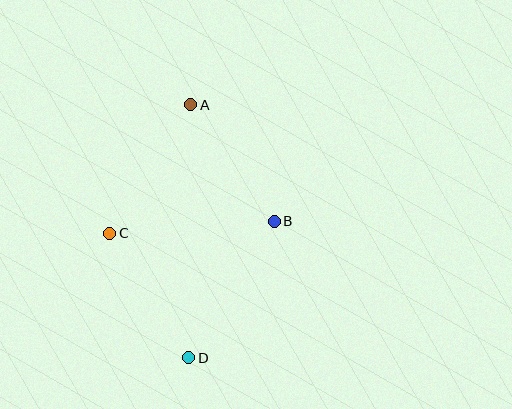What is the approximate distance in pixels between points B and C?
The distance between B and C is approximately 165 pixels.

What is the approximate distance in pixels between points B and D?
The distance between B and D is approximately 161 pixels.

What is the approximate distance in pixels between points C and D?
The distance between C and D is approximately 147 pixels.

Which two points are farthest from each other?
Points A and D are farthest from each other.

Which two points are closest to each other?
Points A and B are closest to each other.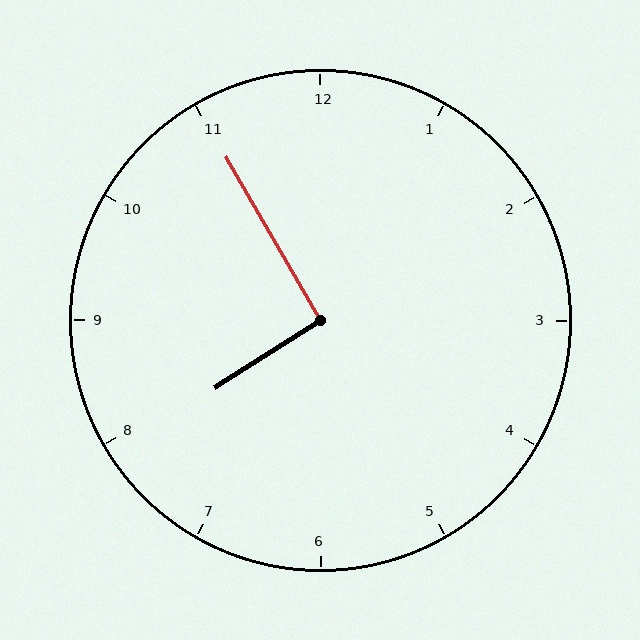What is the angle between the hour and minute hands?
Approximately 92 degrees.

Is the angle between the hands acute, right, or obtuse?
It is right.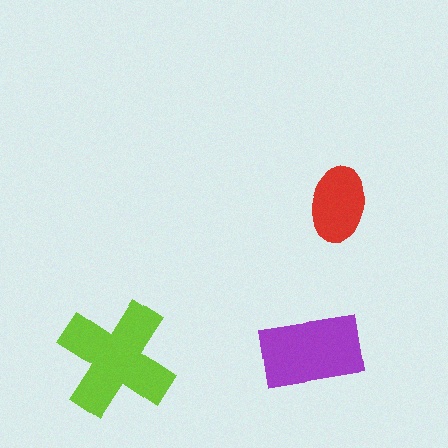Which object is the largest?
The lime cross.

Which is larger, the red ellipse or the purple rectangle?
The purple rectangle.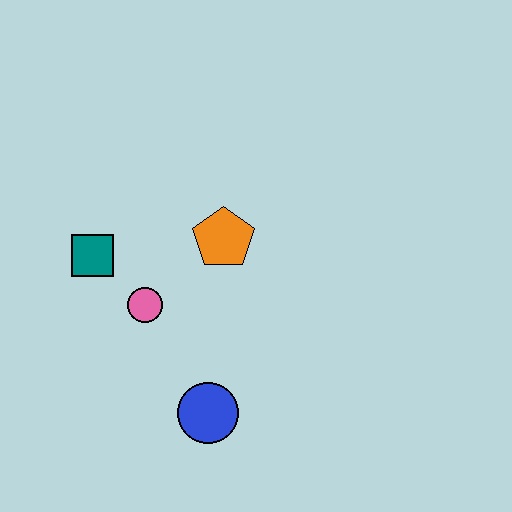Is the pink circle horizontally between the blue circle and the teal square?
Yes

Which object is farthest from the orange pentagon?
The blue circle is farthest from the orange pentagon.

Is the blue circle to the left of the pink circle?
No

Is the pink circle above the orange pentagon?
No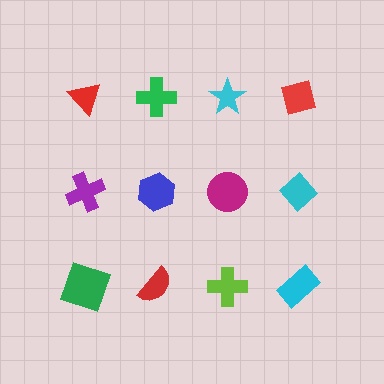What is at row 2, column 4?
A cyan diamond.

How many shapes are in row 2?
4 shapes.